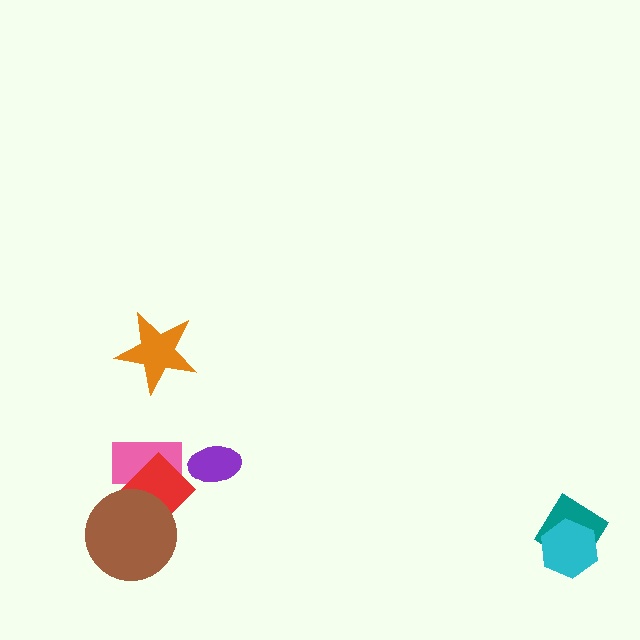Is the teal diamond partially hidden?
Yes, it is partially covered by another shape.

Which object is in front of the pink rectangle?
The red diamond is in front of the pink rectangle.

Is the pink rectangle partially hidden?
Yes, it is partially covered by another shape.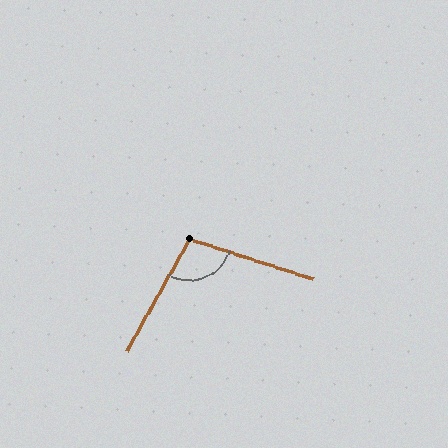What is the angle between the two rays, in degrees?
Approximately 102 degrees.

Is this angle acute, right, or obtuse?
It is obtuse.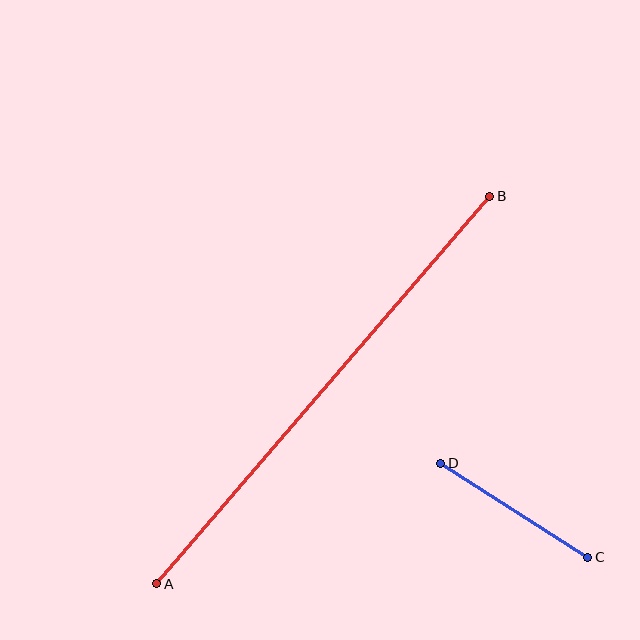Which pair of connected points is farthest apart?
Points A and B are farthest apart.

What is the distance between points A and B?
The distance is approximately 511 pixels.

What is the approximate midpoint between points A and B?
The midpoint is at approximately (323, 390) pixels.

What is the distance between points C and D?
The distance is approximately 174 pixels.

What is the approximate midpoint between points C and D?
The midpoint is at approximately (514, 510) pixels.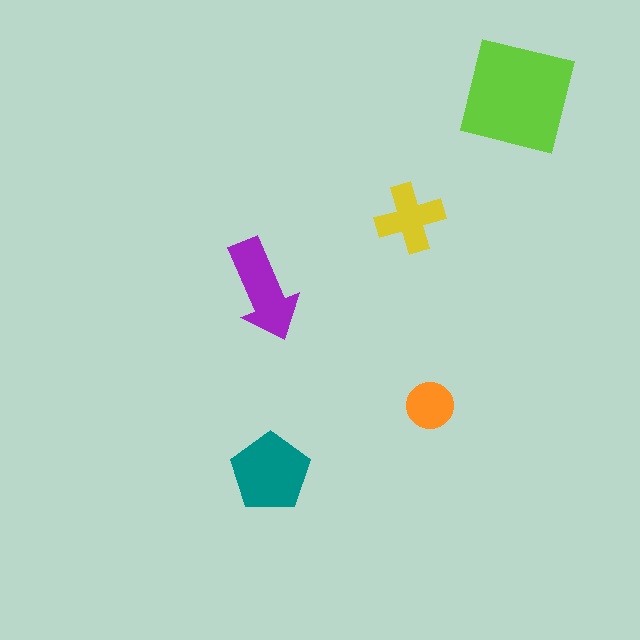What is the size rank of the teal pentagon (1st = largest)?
2nd.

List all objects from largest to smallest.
The lime square, the teal pentagon, the purple arrow, the yellow cross, the orange circle.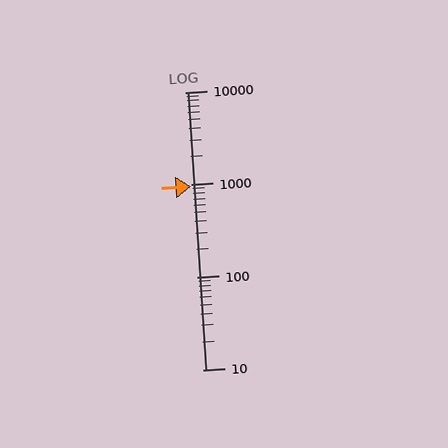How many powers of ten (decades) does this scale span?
The scale spans 3 decades, from 10 to 10000.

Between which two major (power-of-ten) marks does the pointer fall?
The pointer is between 100 and 1000.